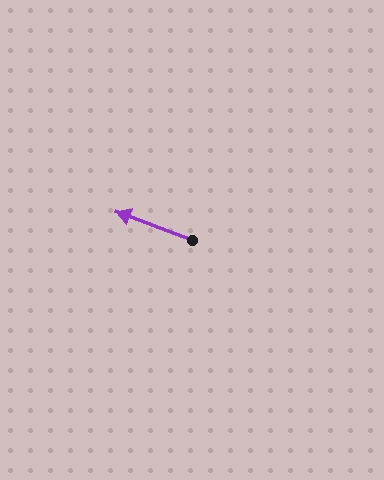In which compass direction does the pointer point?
West.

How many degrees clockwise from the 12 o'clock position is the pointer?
Approximately 291 degrees.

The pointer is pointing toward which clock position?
Roughly 10 o'clock.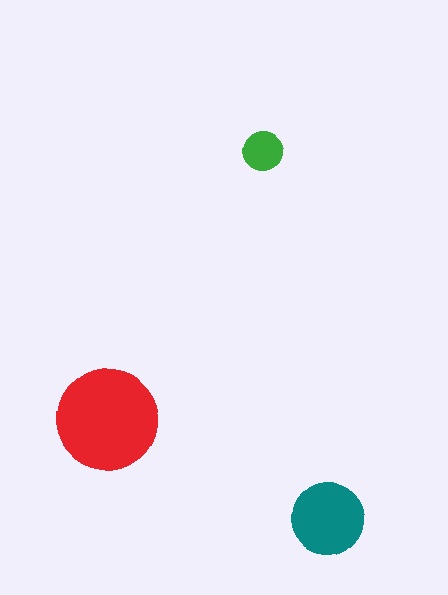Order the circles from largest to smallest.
the red one, the teal one, the green one.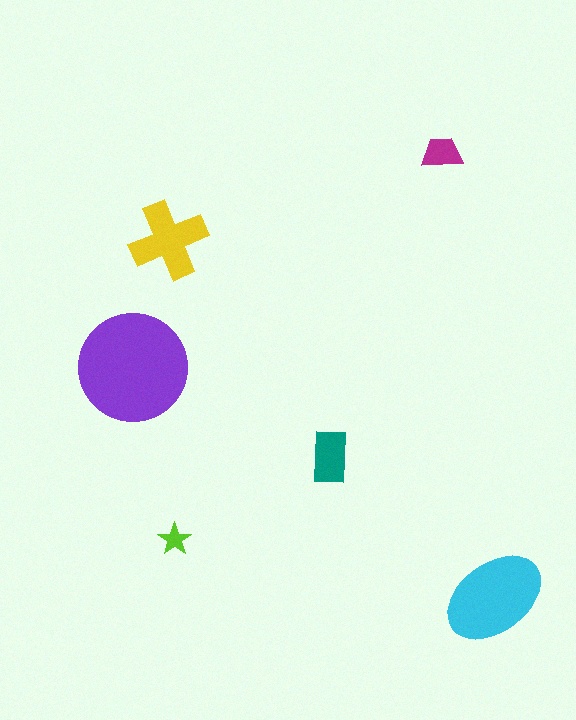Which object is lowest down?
The cyan ellipse is bottommost.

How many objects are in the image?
There are 6 objects in the image.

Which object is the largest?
The purple circle.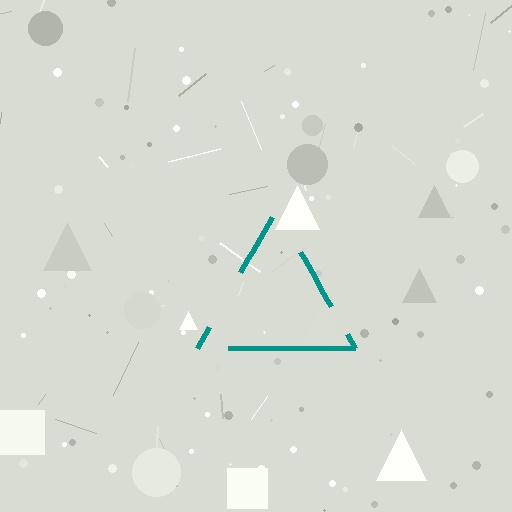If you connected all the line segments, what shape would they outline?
They would outline a triangle.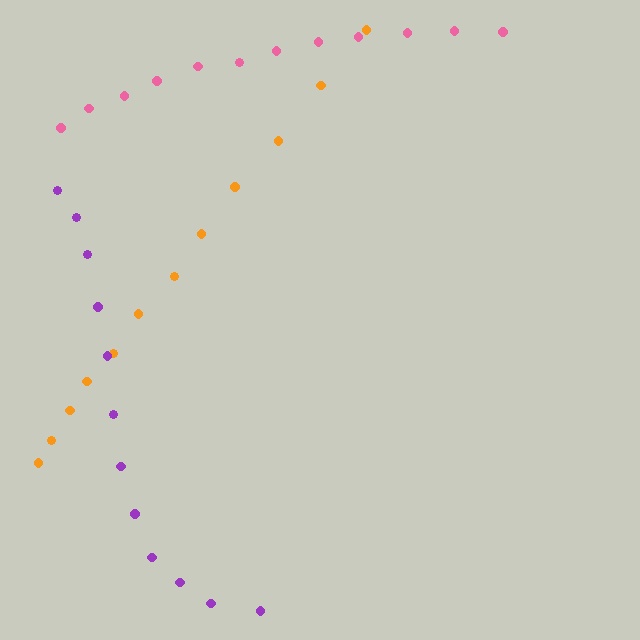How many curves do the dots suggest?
There are 3 distinct paths.